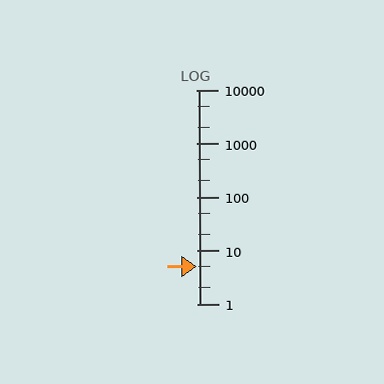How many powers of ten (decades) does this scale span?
The scale spans 4 decades, from 1 to 10000.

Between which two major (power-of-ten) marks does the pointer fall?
The pointer is between 1 and 10.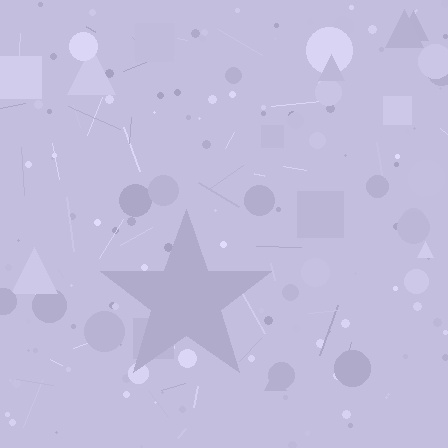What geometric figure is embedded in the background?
A star is embedded in the background.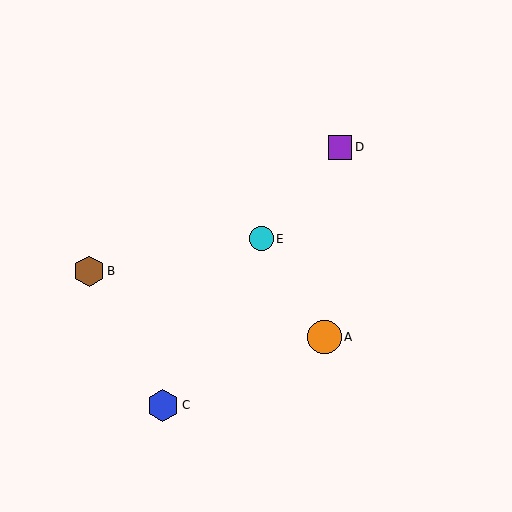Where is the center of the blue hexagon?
The center of the blue hexagon is at (163, 405).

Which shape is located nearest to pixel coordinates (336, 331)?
The orange circle (labeled A) at (325, 337) is nearest to that location.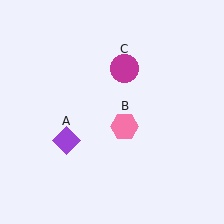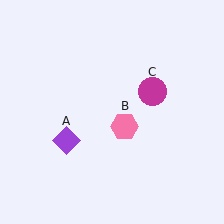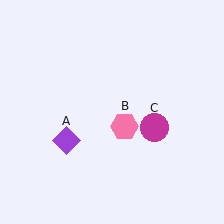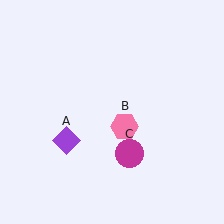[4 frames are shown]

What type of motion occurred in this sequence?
The magenta circle (object C) rotated clockwise around the center of the scene.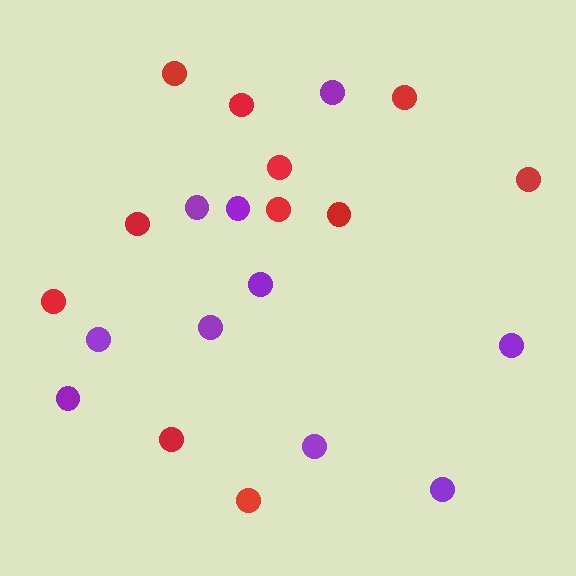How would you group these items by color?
There are 2 groups: one group of red circles (11) and one group of purple circles (10).